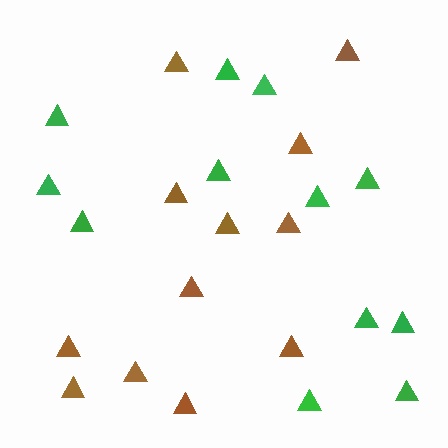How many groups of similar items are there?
There are 2 groups: one group of brown triangles (12) and one group of green triangles (12).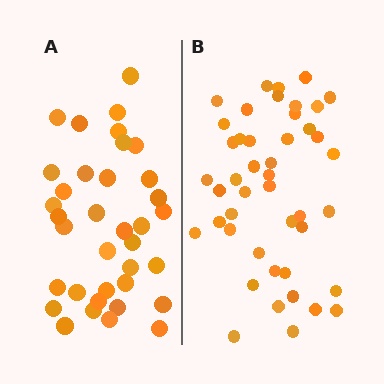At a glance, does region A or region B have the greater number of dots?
Region B (the right region) has more dots.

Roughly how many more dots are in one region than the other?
Region B has roughly 8 or so more dots than region A.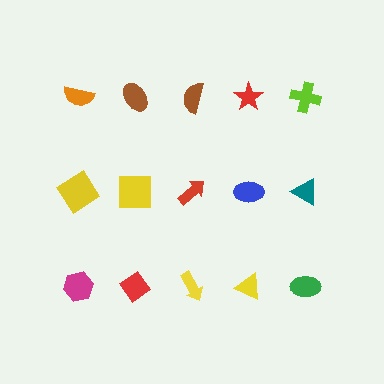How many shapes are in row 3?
5 shapes.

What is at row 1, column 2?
A brown ellipse.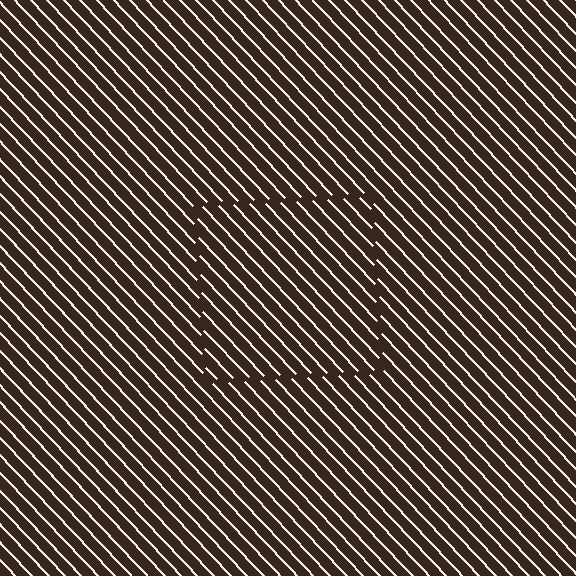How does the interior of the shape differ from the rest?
The interior of the shape contains the same grating, shifted by half a period — the contour is defined by the phase discontinuity where line-ends from the inner and outer gratings abut.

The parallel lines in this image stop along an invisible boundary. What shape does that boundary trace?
An illusory square. The interior of the shape contains the same grating, shifted by half a period — the contour is defined by the phase discontinuity where line-ends from the inner and outer gratings abut.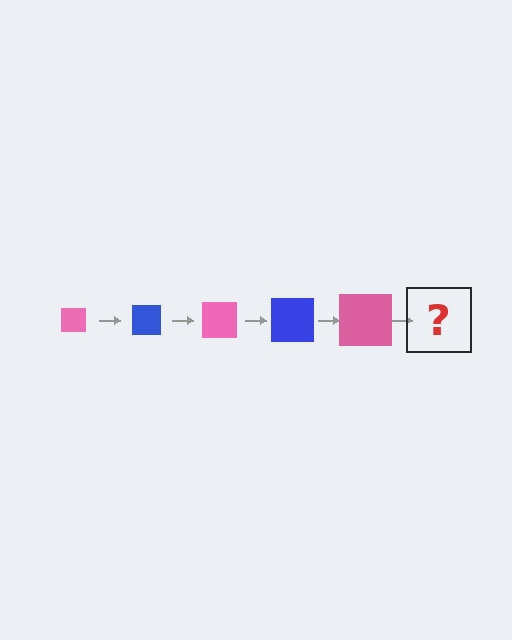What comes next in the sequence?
The next element should be a blue square, larger than the previous one.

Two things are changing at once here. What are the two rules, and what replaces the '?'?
The two rules are that the square grows larger each step and the color cycles through pink and blue. The '?' should be a blue square, larger than the previous one.